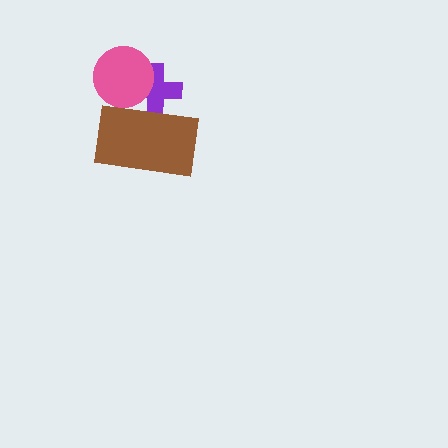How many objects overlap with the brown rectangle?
2 objects overlap with the brown rectangle.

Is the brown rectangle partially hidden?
No, no other shape covers it.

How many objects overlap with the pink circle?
2 objects overlap with the pink circle.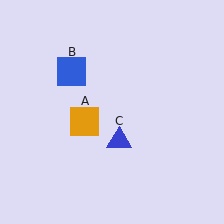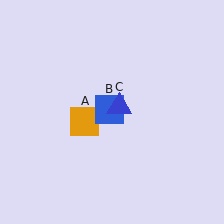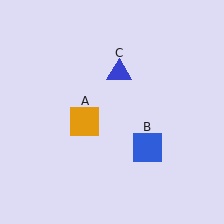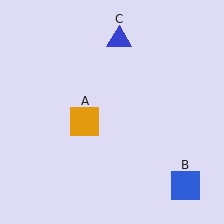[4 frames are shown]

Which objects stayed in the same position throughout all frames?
Orange square (object A) remained stationary.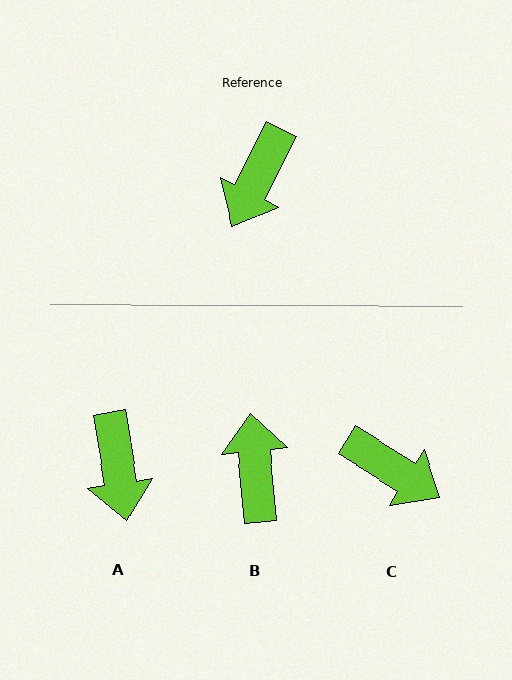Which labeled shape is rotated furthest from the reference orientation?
B, about 148 degrees away.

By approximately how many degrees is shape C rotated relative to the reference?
Approximately 85 degrees counter-clockwise.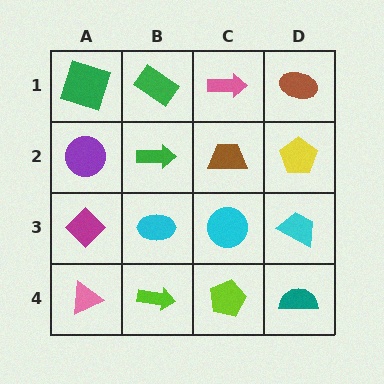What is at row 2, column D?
A yellow pentagon.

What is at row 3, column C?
A cyan circle.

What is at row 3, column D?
A cyan trapezoid.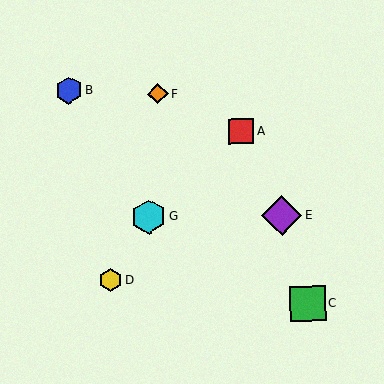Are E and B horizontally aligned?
No, E is at y≈215 and B is at y≈90.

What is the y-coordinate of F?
Object F is at y≈94.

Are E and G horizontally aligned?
Yes, both are at y≈215.